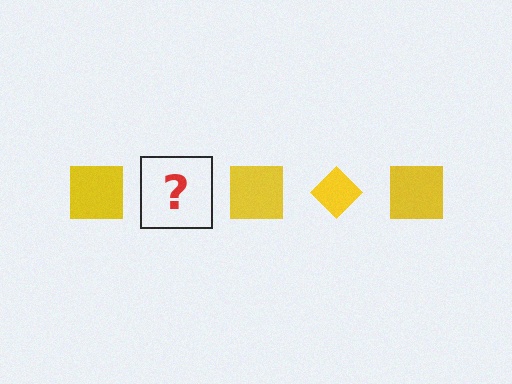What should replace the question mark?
The question mark should be replaced with a yellow diamond.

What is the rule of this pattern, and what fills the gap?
The rule is that the pattern cycles through square, diamond shapes in yellow. The gap should be filled with a yellow diamond.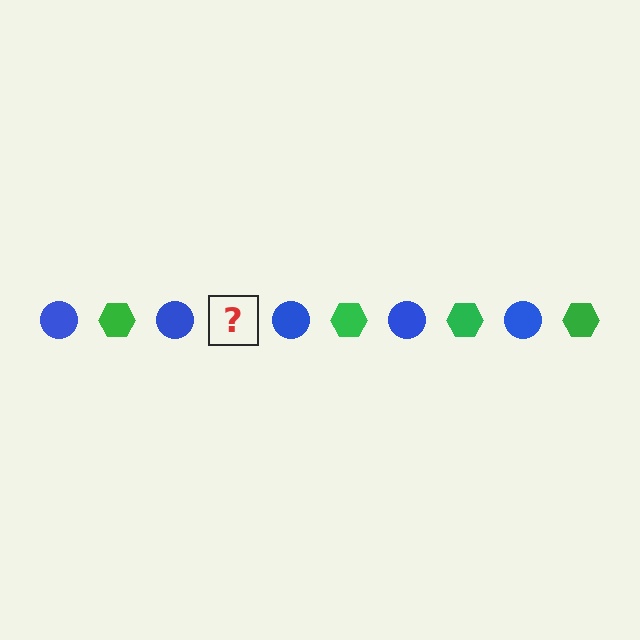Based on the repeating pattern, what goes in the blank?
The blank should be a green hexagon.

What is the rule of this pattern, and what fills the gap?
The rule is that the pattern alternates between blue circle and green hexagon. The gap should be filled with a green hexagon.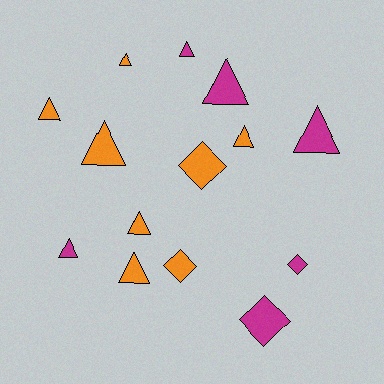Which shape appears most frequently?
Triangle, with 10 objects.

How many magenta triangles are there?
There are 4 magenta triangles.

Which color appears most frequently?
Orange, with 8 objects.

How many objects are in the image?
There are 14 objects.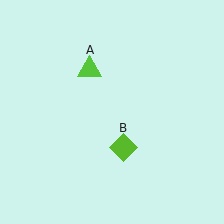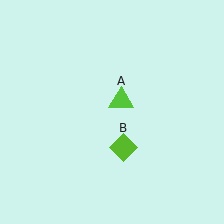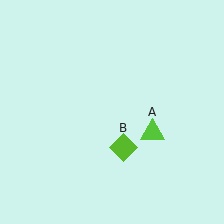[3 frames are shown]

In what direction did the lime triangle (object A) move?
The lime triangle (object A) moved down and to the right.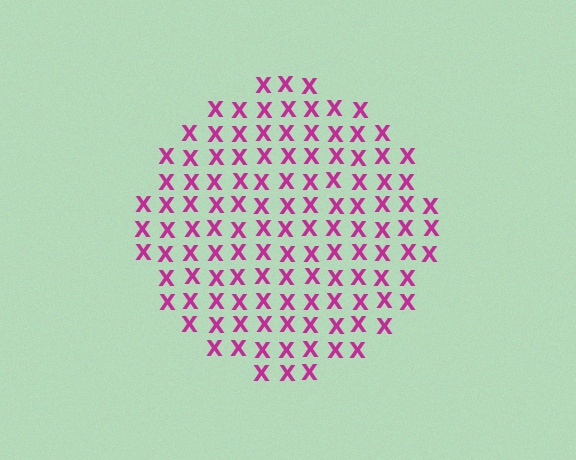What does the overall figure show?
The overall figure shows a circle.